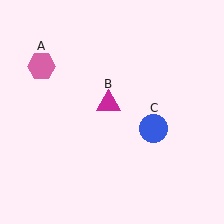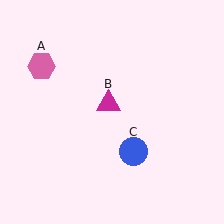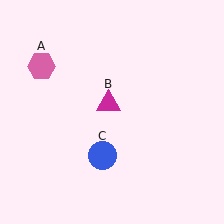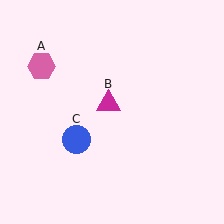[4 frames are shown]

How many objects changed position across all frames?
1 object changed position: blue circle (object C).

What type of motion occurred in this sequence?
The blue circle (object C) rotated clockwise around the center of the scene.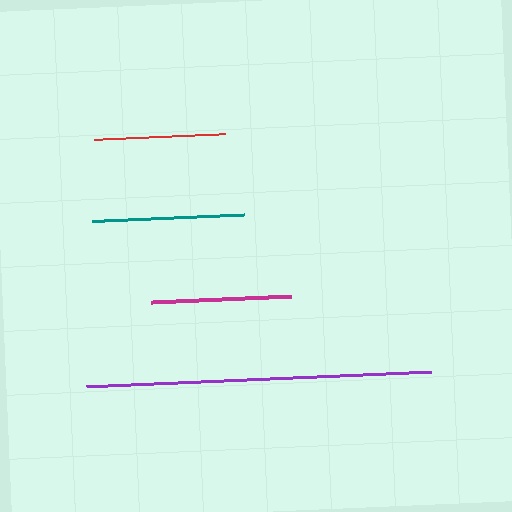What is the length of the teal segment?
The teal segment is approximately 152 pixels long.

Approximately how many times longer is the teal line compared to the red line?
The teal line is approximately 1.2 times the length of the red line.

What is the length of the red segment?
The red segment is approximately 131 pixels long.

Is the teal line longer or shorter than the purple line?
The purple line is longer than the teal line.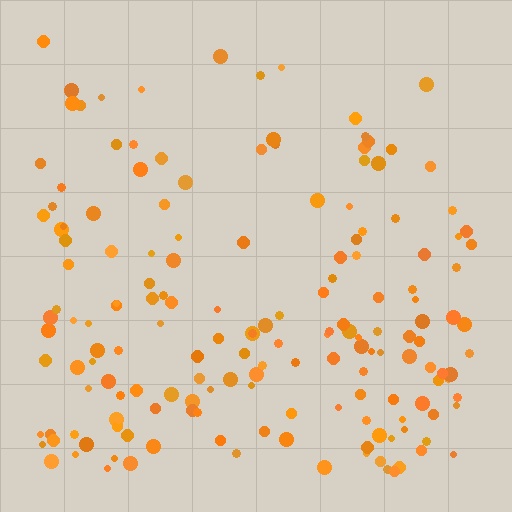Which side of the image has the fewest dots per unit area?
The top.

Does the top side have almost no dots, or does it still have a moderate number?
Still a moderate number, just noticeably fewer than the bottom.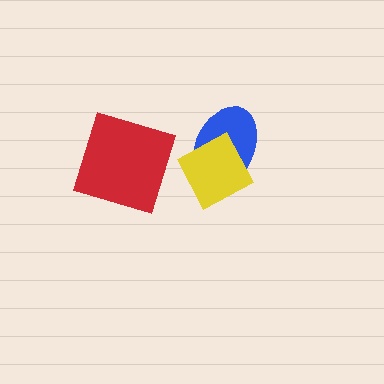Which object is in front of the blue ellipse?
The yellow diamond is in front of the blue ellipse.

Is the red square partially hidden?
No, no other shape covers it.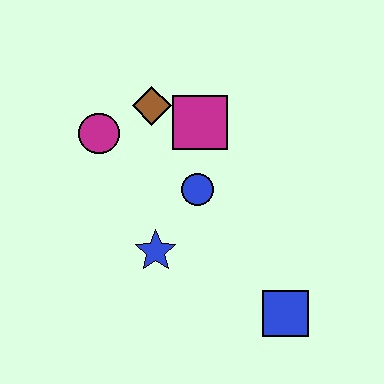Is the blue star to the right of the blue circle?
No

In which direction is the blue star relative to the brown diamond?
The blue star is below the brown diamond.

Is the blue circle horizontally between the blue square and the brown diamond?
Yes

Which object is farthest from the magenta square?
The blue square is farthest from the magenta square.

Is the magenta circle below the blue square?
No